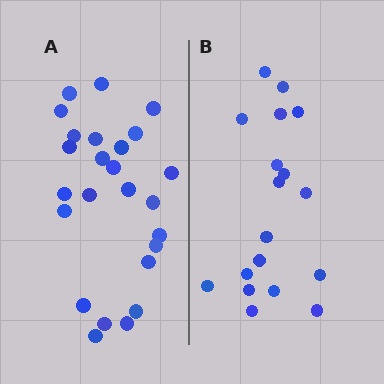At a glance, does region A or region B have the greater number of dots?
Region A (the left region) has more dots.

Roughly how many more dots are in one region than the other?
Region A has roughly 8 or so more dots than region B.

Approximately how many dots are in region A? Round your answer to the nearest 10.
About 20 dots. (The exact count is 25, which rounds to 20.)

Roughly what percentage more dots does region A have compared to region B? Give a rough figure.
About 40% more.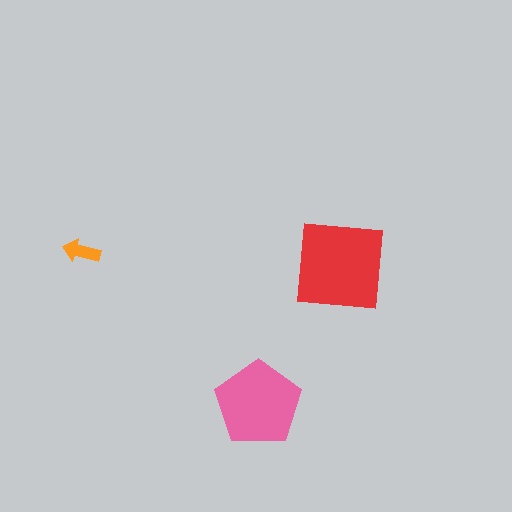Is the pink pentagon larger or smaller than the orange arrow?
Larger.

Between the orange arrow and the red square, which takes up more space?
The red square.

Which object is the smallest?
The orange arrow.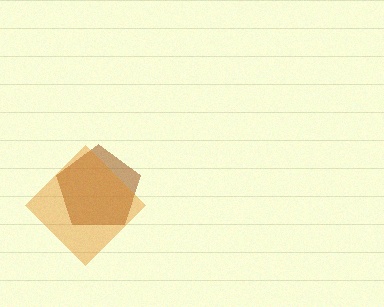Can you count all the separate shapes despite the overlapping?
Yes, there are 2 separate shapes.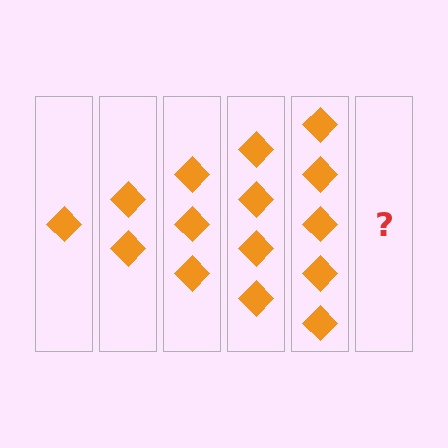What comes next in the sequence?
The next element should be 6 diamonds.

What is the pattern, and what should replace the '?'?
The pattern is that each step adds one more diamond. The '?' should be 6 diamonds.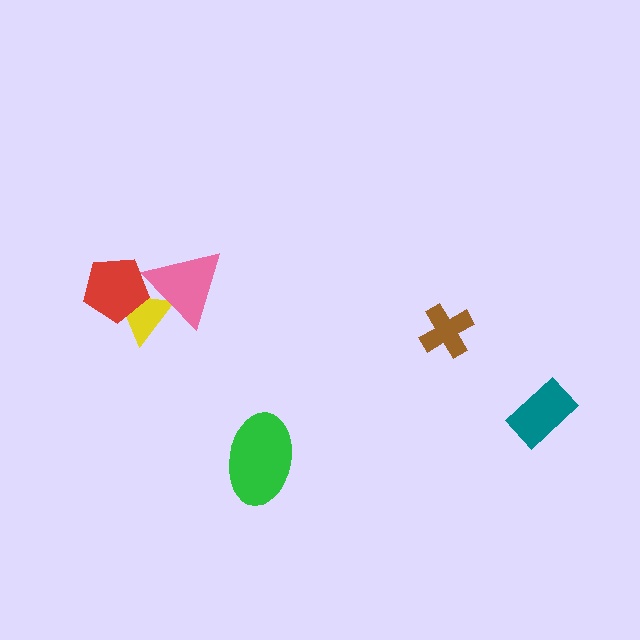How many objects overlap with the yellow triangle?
2 objects overlap with the yellow triangle.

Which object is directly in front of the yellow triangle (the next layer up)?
The red pentagon is directly in front of the yellow triangle.